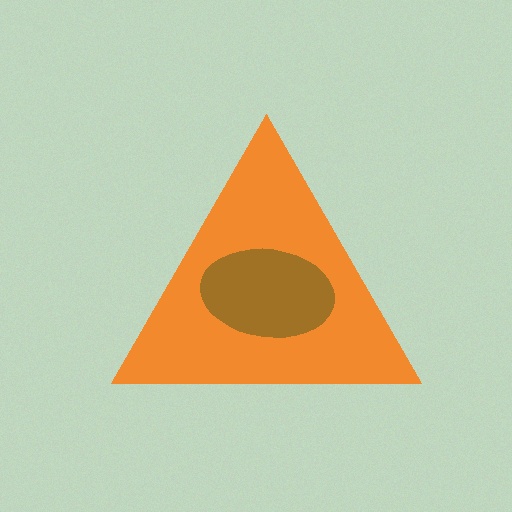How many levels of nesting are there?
2.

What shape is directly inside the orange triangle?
The brown ellipse.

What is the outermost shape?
The orange triangle.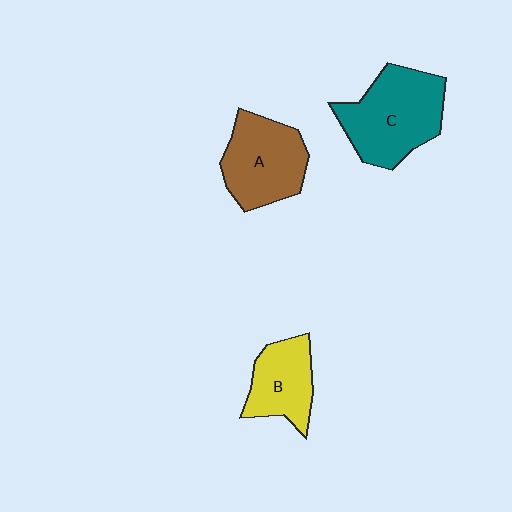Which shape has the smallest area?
Shape B (yellow).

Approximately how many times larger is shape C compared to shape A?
Approximately 1.2 times.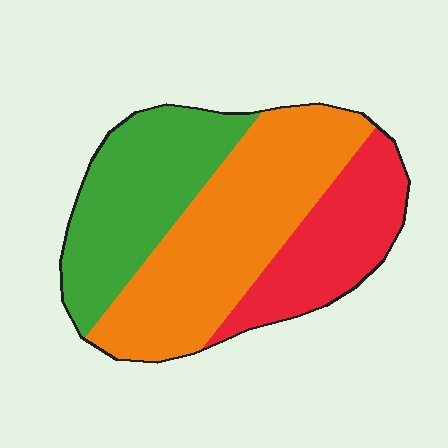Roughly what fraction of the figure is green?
Green takes up about one third (1/3) of the figure.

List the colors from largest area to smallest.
From largest to smallest: orange, green, red.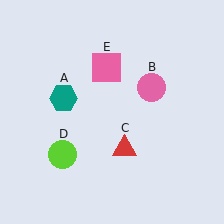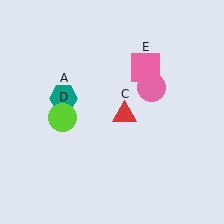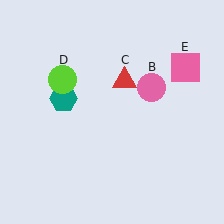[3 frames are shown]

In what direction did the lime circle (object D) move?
The lime circle (object D) moved up.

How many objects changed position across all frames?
3 objects changed position: red triangle (object C), lime circle (object D), pink square (object E).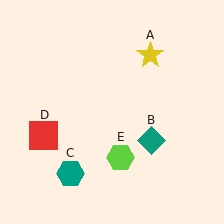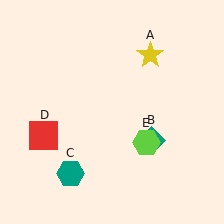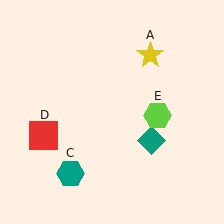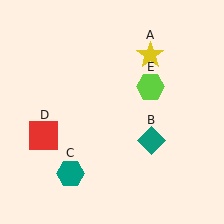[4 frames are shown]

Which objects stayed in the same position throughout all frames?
Yellow star (object A) and teal diamond (object B) and teal hexagon (object C) and red square (object D) remained stationary.